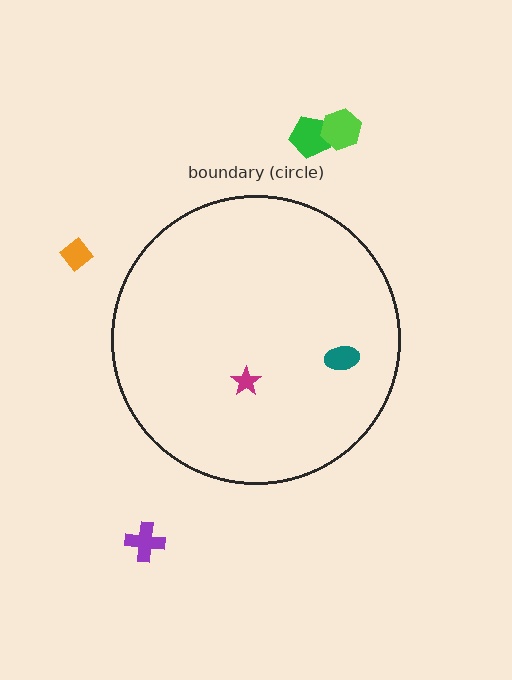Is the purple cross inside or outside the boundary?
Outside.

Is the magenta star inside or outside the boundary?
Inside.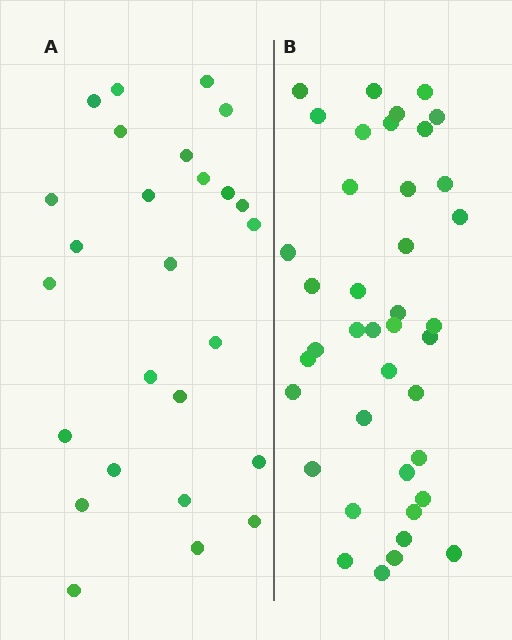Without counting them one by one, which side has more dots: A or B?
Region B (the right region) has more dots.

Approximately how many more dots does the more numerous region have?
Region B has approximately 15 more dots than region A.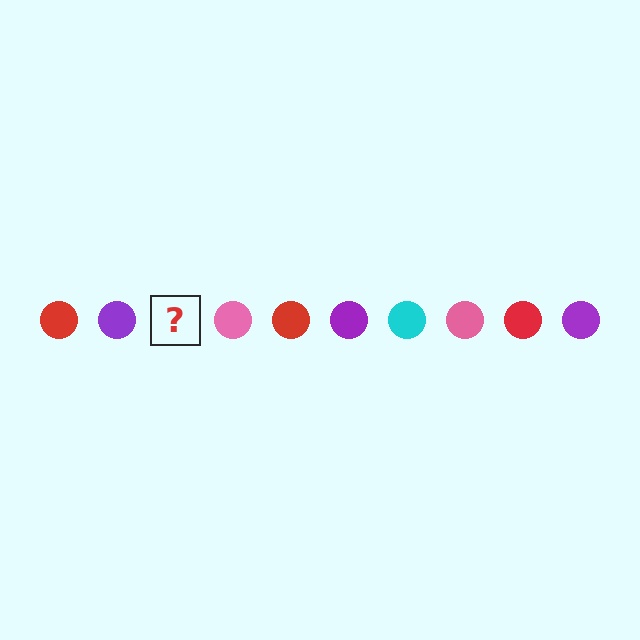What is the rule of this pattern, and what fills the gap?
The rule is that the pattern cycles through red, purple, cyan, pink circles. The gap should be filled with a cyan circle.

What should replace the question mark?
The question mark should be replaced with a cyan circle.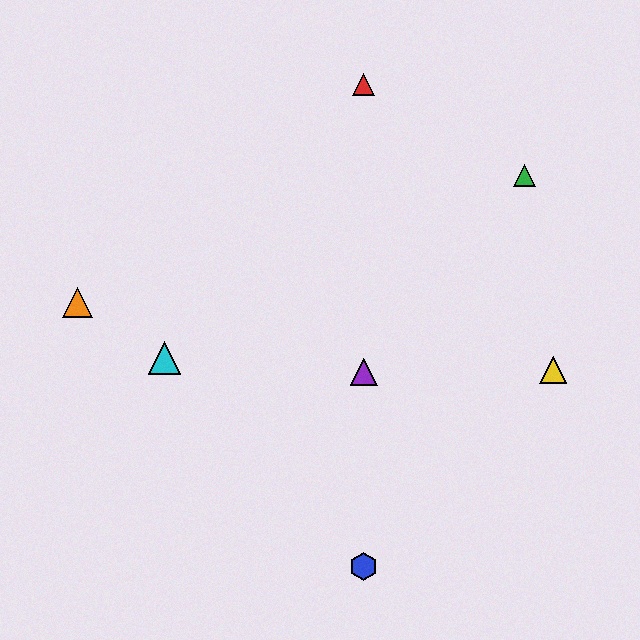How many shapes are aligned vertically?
3 shapes (the red triangle, the blue hexagon, the purple triangle) are aligned vertically.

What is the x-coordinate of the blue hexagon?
The blue hexagon is at x≈364.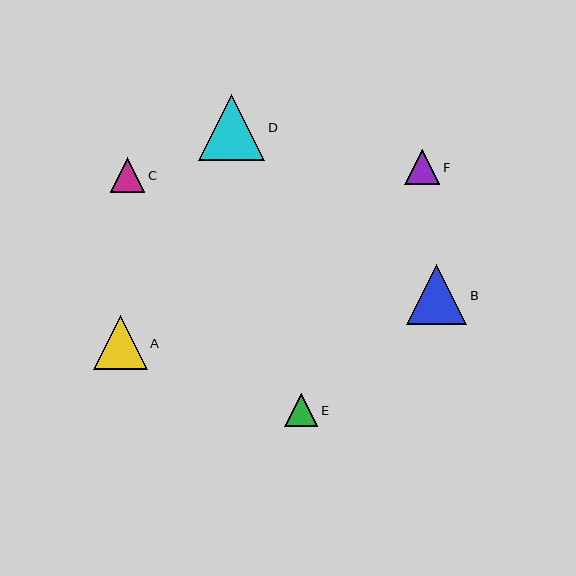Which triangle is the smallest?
Triangle E is the smallest with a size of approximately 33 pixels.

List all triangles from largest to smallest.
From largest to smallest: D, B, A, F, C, E.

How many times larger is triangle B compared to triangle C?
Triangle B is approximately 1.7 times the size of triangle C.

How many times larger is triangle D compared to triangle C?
Triangle D is approximately 1.9 times the size of triangle C.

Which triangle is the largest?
Triangle D is the largest with a size of approximately 66 pixels.